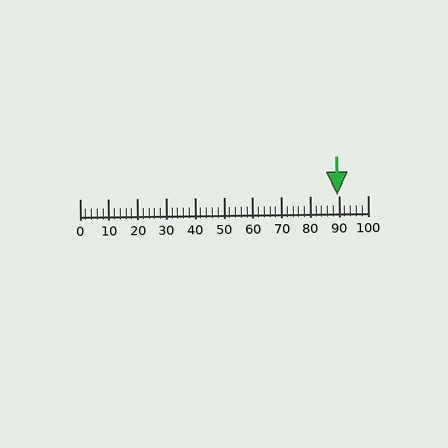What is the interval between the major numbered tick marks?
The major tick marks are spaced 10 units apart.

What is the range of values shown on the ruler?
The ruler shows values from 0 to 100.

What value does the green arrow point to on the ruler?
The green arrow points to approximately 89.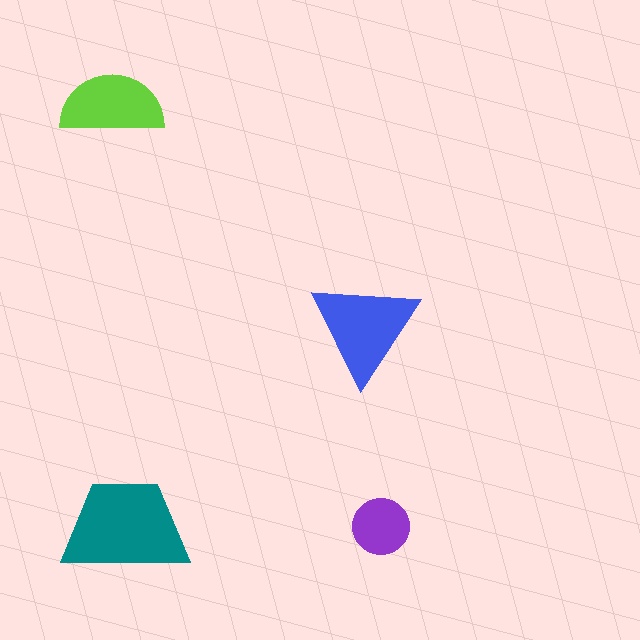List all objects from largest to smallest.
The teal trapezoid, the blue triangle, the lime semicircle, the purple circle.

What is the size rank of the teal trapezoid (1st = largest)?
1st.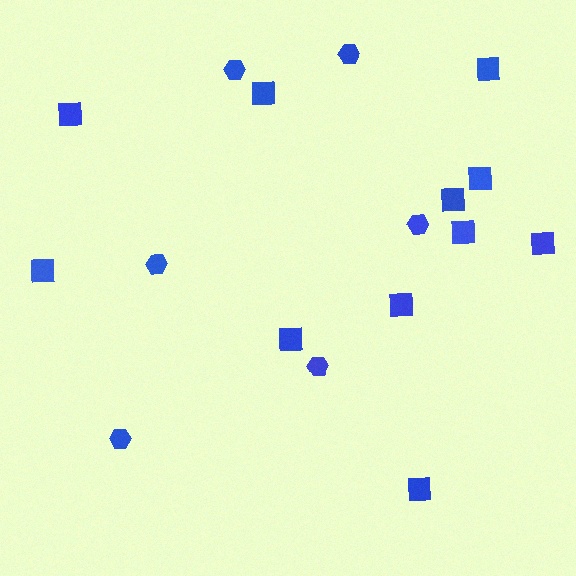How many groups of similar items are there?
There are 2 groups: one group of squares (11) and one group of hexagons (6).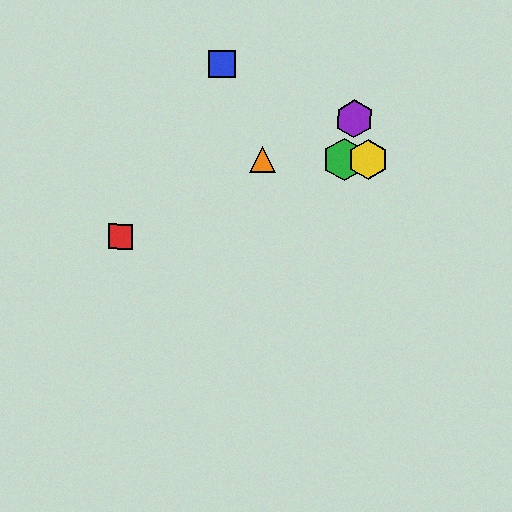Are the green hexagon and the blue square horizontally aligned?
No, the green hexagon is at y≈160 and the blue square is at y≈64.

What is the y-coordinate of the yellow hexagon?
The yellow hexagon is at y≈160.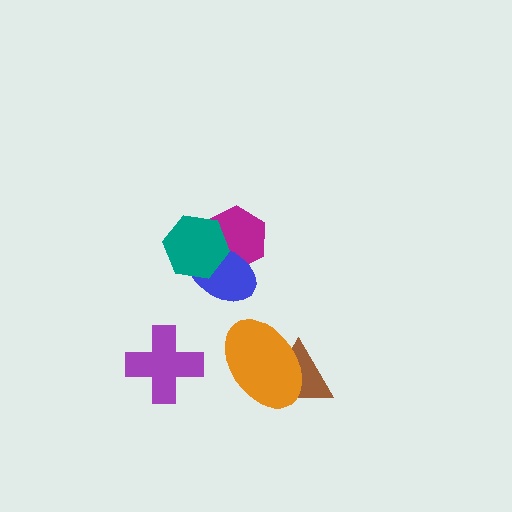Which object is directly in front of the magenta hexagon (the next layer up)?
The blue ellipse is directly in front of the magenta hexagon.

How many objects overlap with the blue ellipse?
2 objects overlap with the blue ellipse.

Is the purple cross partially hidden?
No, no other shape covers it.